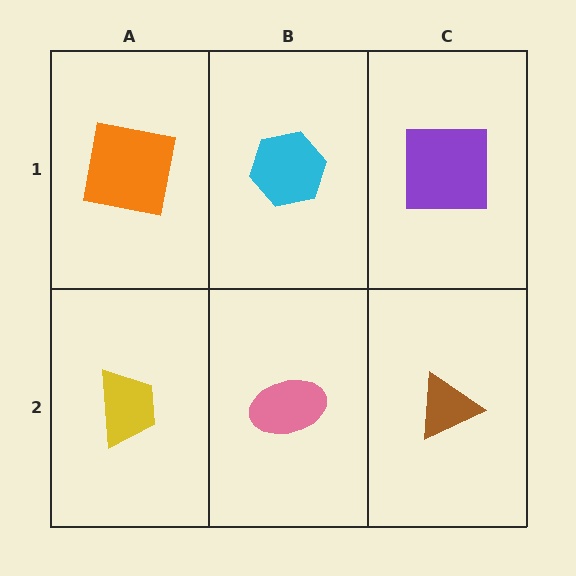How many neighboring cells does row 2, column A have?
2.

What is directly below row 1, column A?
A yellow trapezoid.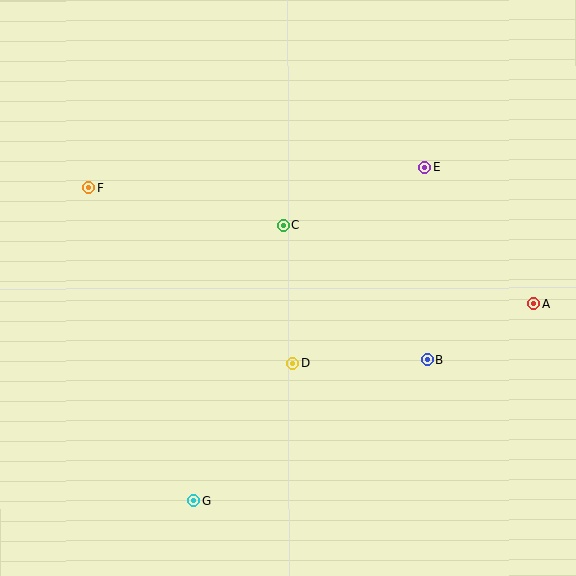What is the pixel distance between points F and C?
The distance between F and C is 198 pixels.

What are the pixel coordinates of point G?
Point G is at (194, 501).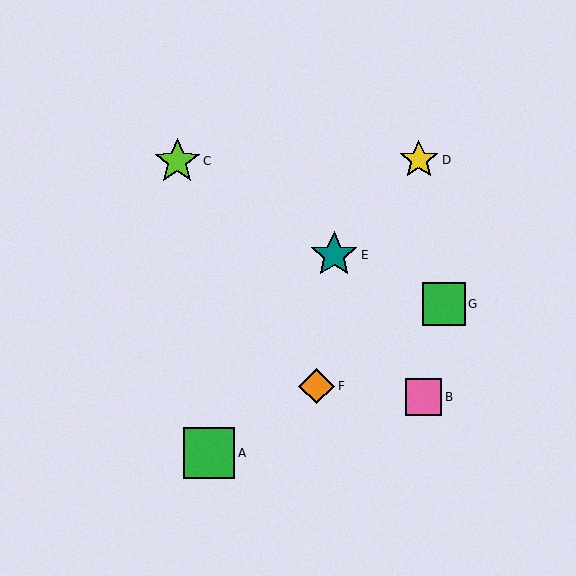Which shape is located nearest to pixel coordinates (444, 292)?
The green square (labeled G) at (444, 304) is nearest to that location.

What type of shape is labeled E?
Shape E is a teal star.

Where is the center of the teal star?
The center of the teal star is at (334, 255).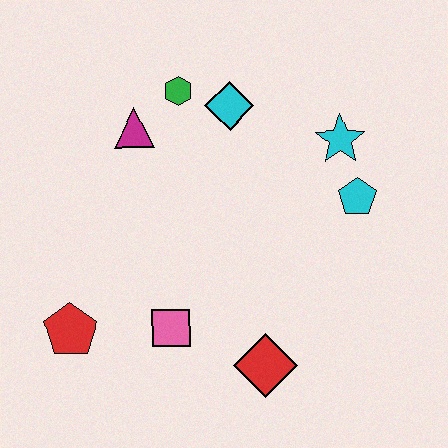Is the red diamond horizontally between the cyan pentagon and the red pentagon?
Yes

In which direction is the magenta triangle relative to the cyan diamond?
The magenta triangle is to the left of the cyan diamond.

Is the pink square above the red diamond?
Yes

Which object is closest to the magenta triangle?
The green hexagon is closest to the magenta triangle.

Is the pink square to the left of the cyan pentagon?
Yes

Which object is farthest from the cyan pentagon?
The red pentagon is farthest from the cyan pentagon.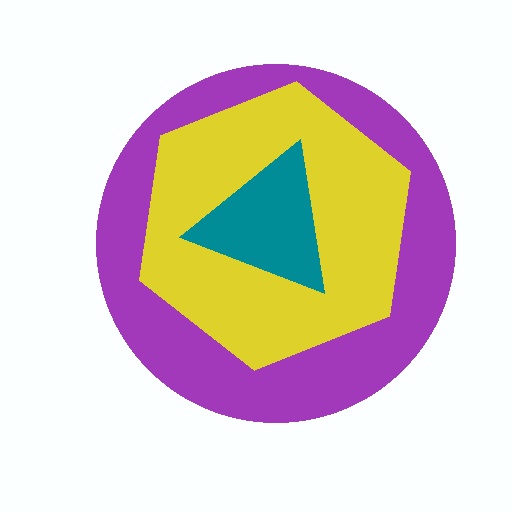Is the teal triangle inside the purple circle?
Yes.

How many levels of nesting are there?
3.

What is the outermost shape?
The purple circle.